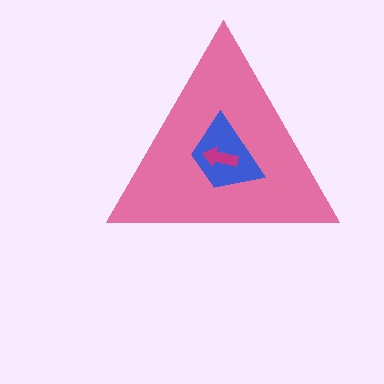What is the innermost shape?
The magenta arrow.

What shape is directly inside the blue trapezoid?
The magenta arrow.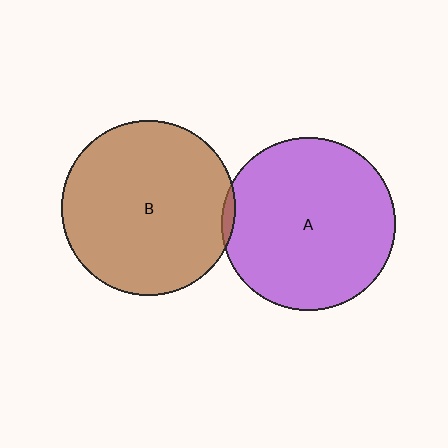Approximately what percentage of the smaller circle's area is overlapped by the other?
Approximately 5%.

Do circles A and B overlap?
Yes.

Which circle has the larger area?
Circle B (brown).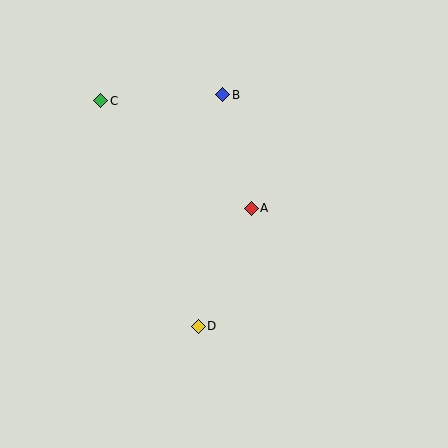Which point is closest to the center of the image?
Point A at (251, 208) is closest to the center.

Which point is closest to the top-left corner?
Point C is closest to the top-left corner.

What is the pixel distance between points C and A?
The distance between C and A is 185 pixels.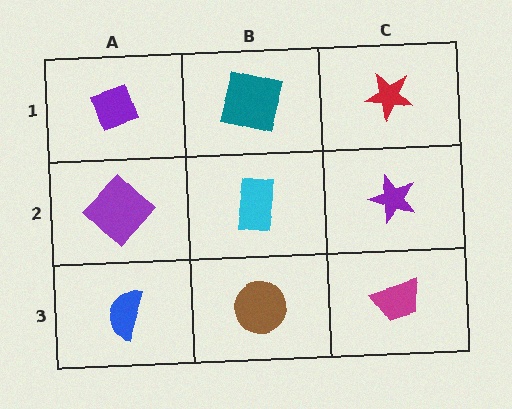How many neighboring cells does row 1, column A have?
2.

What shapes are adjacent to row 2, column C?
A red star (row 1, column C), a magenta trapezoid (row 3, column C), a cyan rectangle (row 2, column B).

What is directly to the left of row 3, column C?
A brown circle.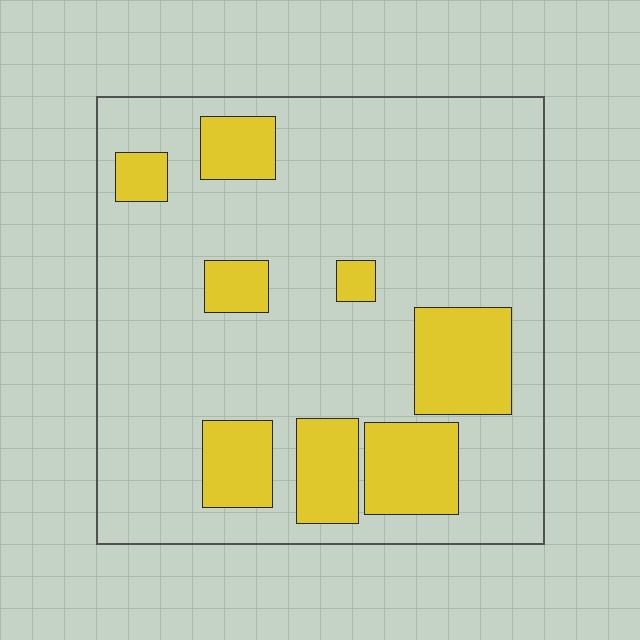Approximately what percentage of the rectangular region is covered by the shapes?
Approximately 20%.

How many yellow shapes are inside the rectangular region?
8.